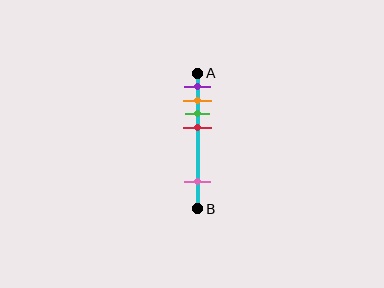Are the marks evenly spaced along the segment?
No, the marks are not evenly spaced.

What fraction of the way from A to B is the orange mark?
The orange mark is approximately 20% (0.2) of the way from A to B.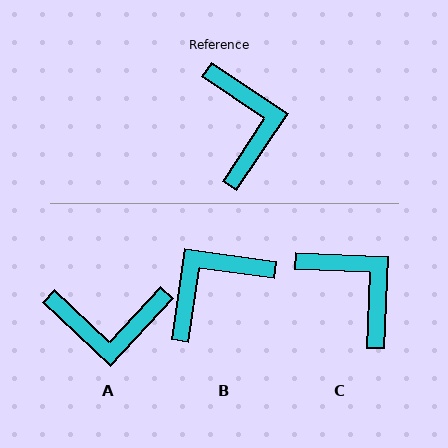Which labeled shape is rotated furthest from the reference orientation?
B, about 116 degrees away.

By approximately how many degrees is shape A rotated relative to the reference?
Approximately 99 degrees clockwise.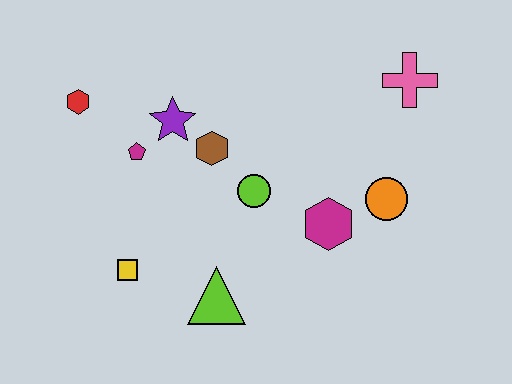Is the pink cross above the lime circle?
Yes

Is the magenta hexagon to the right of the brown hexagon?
Yes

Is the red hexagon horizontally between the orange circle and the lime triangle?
No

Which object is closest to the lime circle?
The brown hexagon is closest to the lime circle.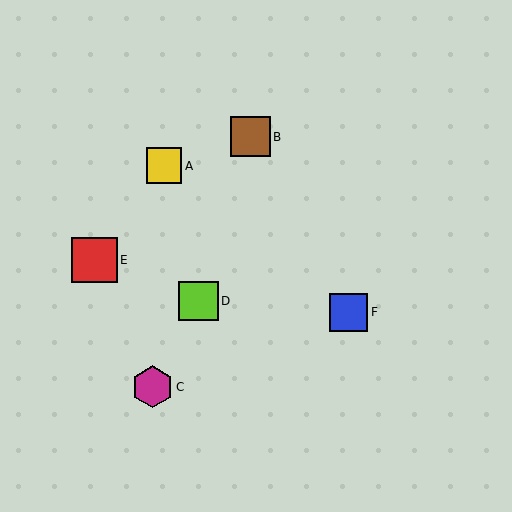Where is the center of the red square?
The center of the red square is at (95, 260).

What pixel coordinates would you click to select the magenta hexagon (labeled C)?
Click at (152, 387) to select the magenta hexagon C.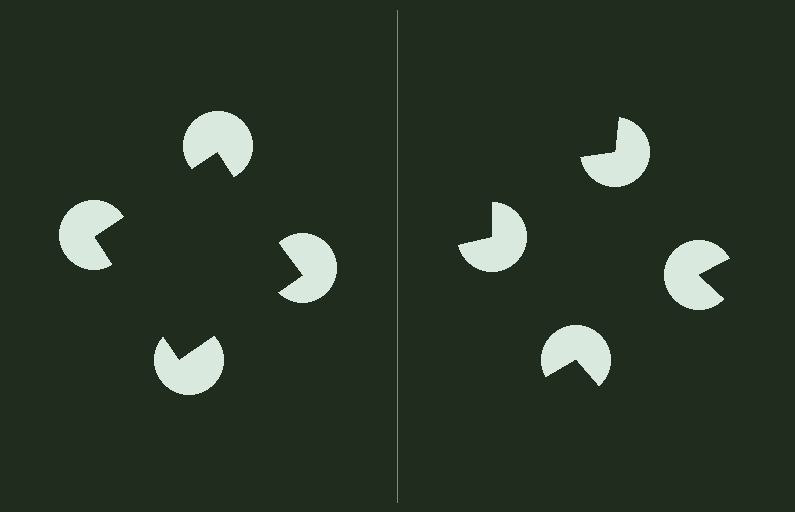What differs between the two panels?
The pac-man discs are positioned identically on both sides; only the wedge orientations differ. On the left they align to a square; on the right they are misaligned.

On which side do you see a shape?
An illusory square appears on the left side. On the right side the wedge cuts are rotated, so no coherent shape forms.